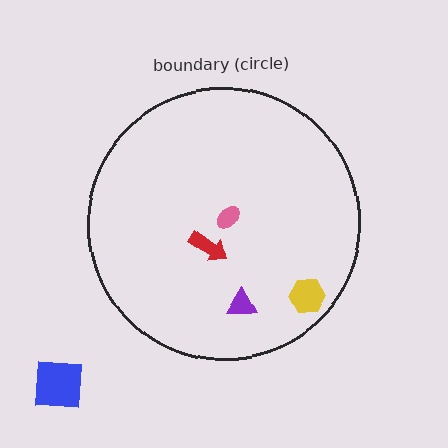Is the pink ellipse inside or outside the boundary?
Inside.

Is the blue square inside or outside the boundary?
Outside.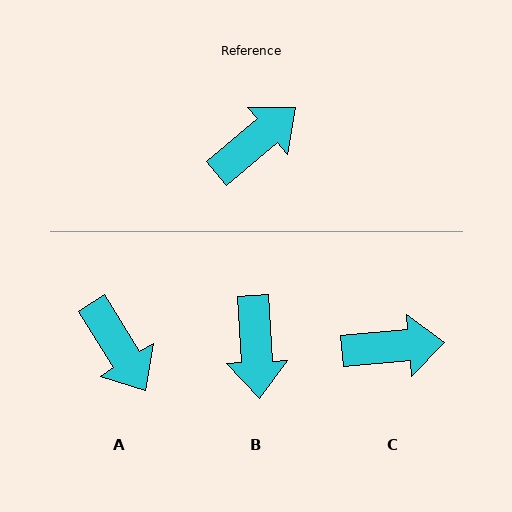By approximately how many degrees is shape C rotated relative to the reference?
Approximately 35 degrees clockwise.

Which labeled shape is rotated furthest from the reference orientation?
B, about 127 degrees away.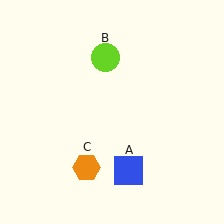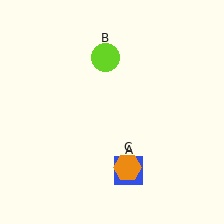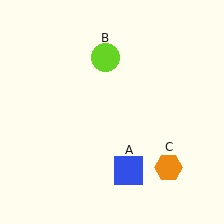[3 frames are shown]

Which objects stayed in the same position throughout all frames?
Blue square (object A) and lime circle (object B) remained stationary.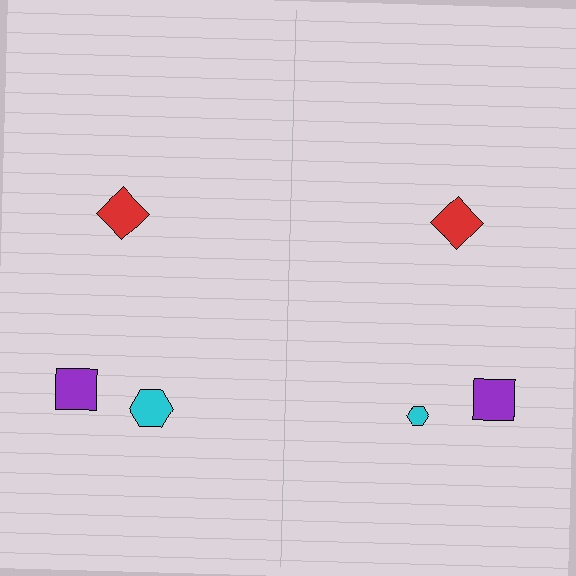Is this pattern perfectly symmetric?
No, the pattern is not perfectly symmetric. The cyan hexagon on the right side has a different size than its mirror counterpart.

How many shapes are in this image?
There are 6 shapes in this image.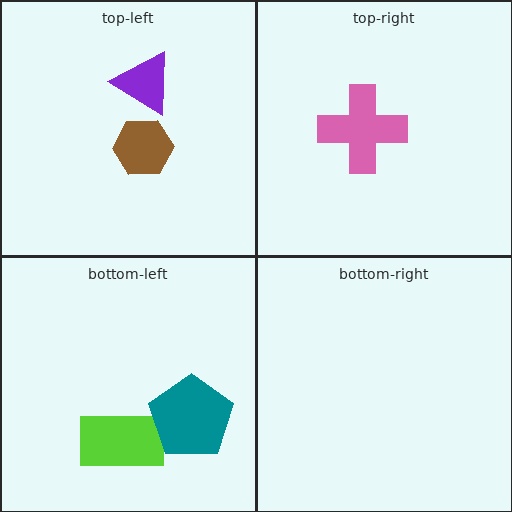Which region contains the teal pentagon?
The bottom-left region.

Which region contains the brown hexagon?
The top-left region.